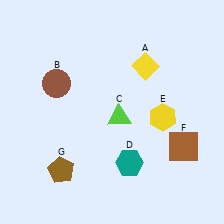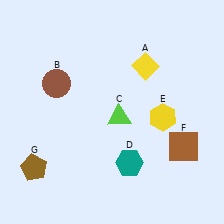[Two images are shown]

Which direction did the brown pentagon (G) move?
The brown pentagon (G) moved left.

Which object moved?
The brown pentagon (G) moved left.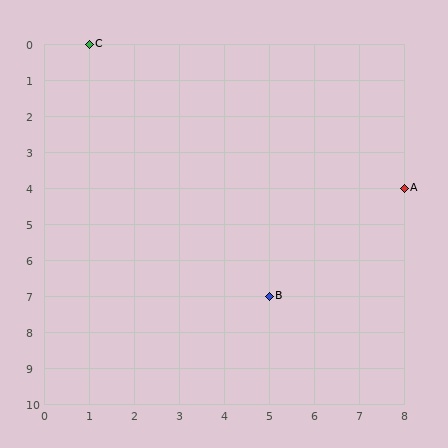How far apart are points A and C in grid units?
Points A and C are 7 columns and 4 rows apart (about 8.1 grid units diagonally).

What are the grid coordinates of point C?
Point C is at grid coordinates (1, 0).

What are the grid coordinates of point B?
Point B is at grid coordinates (5, 7).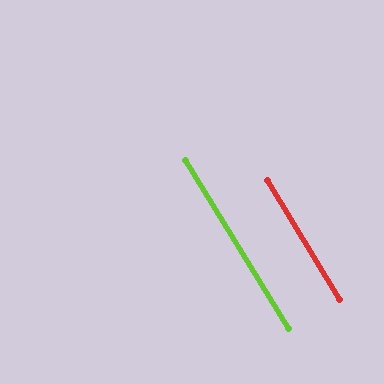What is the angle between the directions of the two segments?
Approximately 0 degrees.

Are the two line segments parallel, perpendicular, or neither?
Parallel — their directions differ by only 0.2°.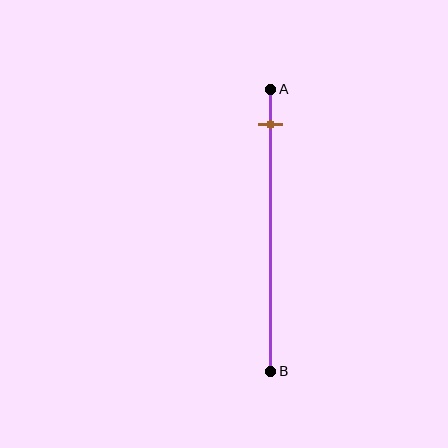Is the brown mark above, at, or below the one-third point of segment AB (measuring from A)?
The brown mark is above the one-third point of segment AB.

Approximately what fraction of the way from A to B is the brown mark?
The brown mark is approximately 15% of the way from A to B.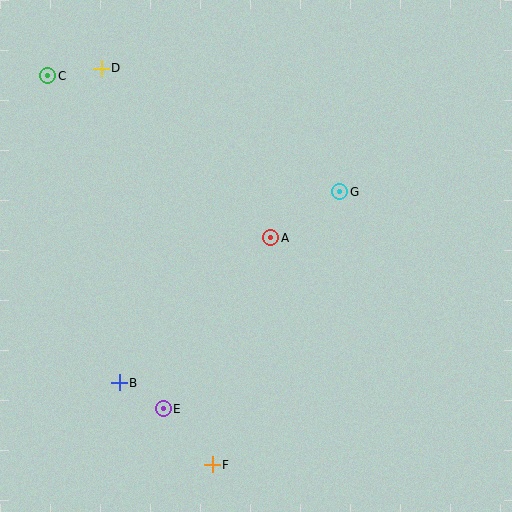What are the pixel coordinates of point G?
Point G is at (340, 192).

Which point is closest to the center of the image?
Point A at (271, 238) is closest to the center.